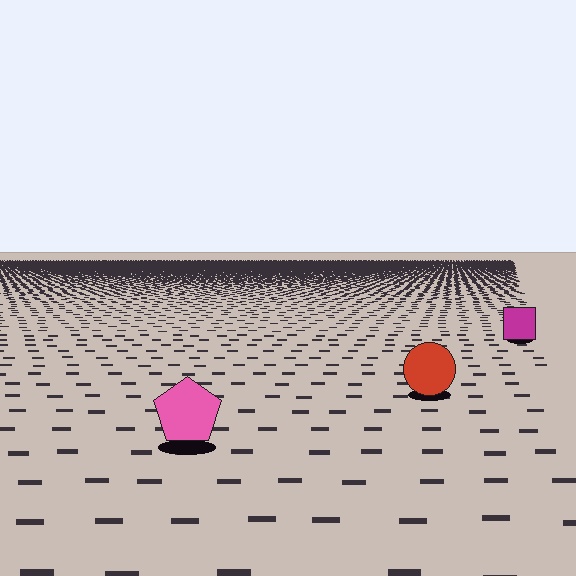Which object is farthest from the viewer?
The magenta square is farthest from the viewer. It appears smaller and the ground texture around it is denser.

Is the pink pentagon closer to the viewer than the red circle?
Yes. The pink pentagon is closer — you can tell from the texture gradient: the ground texture is coarser near it.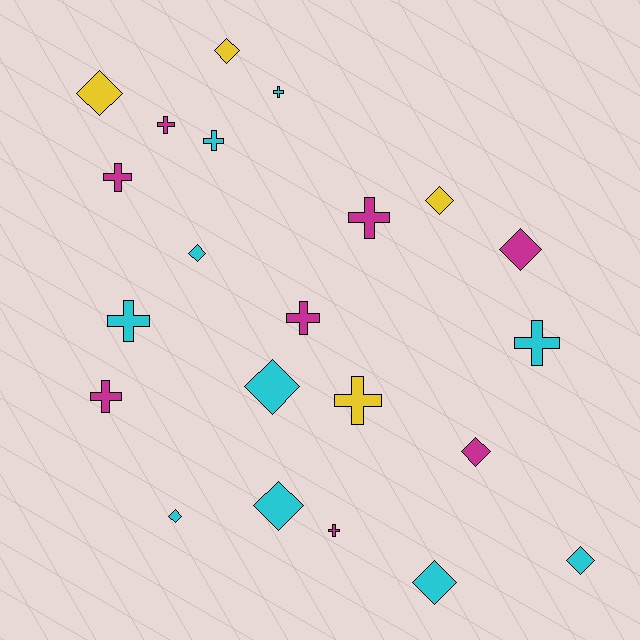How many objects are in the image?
There are 22 objects.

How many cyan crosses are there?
There are 4 cyan crosses.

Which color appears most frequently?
Cyan, with 10 objects.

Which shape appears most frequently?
Diamond, with 11 objects.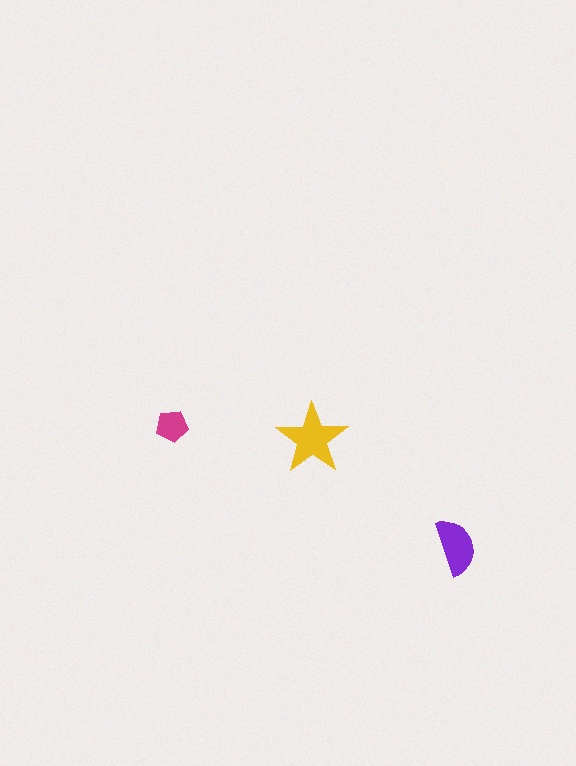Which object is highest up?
The magenta pentagon is topmost.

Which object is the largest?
The yellow star.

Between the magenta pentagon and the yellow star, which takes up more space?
The yellow star.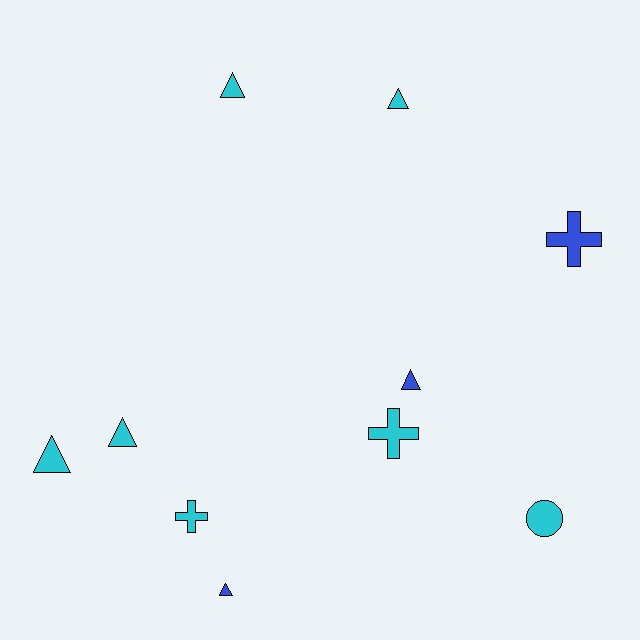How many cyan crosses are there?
There are 2 cyan crosses.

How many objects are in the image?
There are 10 objects.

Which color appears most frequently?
Cyan, with 7 objects.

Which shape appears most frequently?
Triangle, with 6 objects.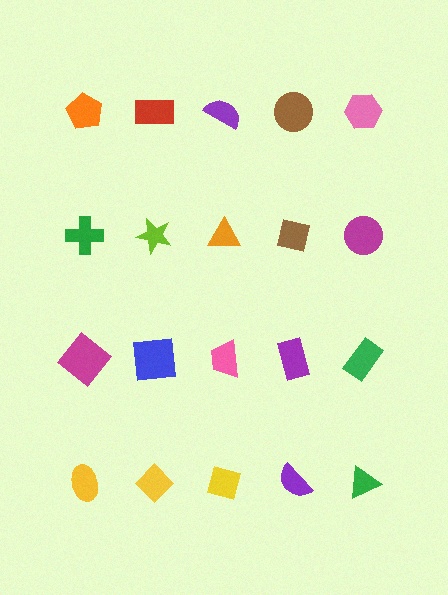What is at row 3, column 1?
A magenta diamond.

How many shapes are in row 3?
5 shapes.